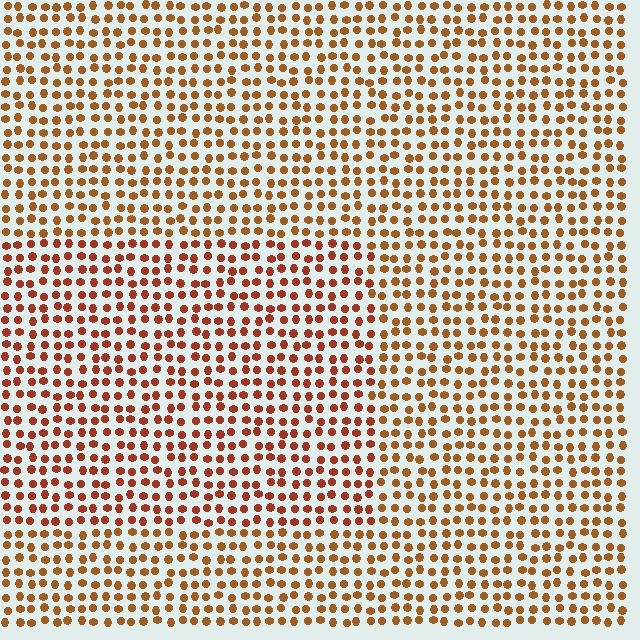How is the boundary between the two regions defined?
The boundary is defined purely by a slight shift in hue (about 20 degrees). Spacing, size, and orientation are identical on both sides.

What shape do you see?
I see a rectangle.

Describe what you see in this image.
The image is filled with small brown elements in a uniform arrangement. A rectangle-shaped region is visible where the elements are tinted to a slightly different hue, forming a subtle color boundary.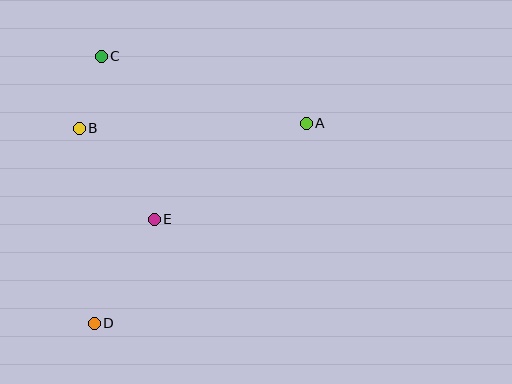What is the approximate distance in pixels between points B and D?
The distance between B and D is approximately 196 pixels.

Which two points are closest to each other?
Points B and C are closest to each other.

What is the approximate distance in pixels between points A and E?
The distance between A and E is approximately 180 pixels.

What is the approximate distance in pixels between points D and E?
The distance between D and E is approximately 120 pixels.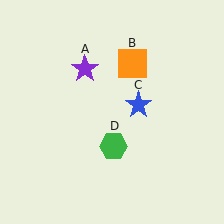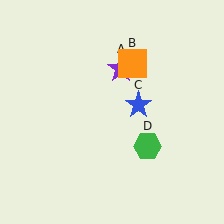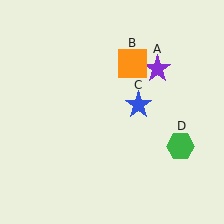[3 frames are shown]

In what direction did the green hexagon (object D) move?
The green hexagon (object D) moved right.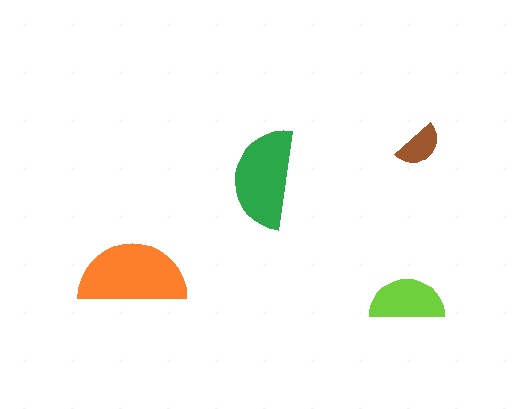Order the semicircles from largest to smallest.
the orange one, the green one, the lime one, the brown one.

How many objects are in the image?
There are 4 objects in the image.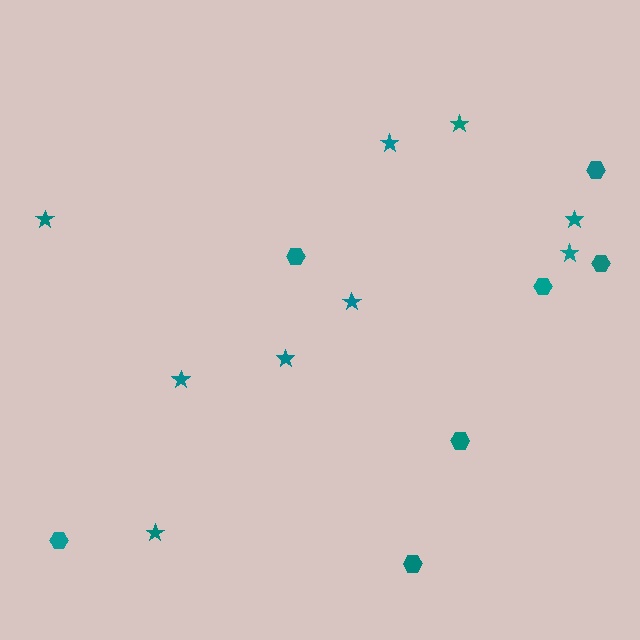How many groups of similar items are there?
There are 2 groups: one group of stars (9) and one group of hexagons (7).